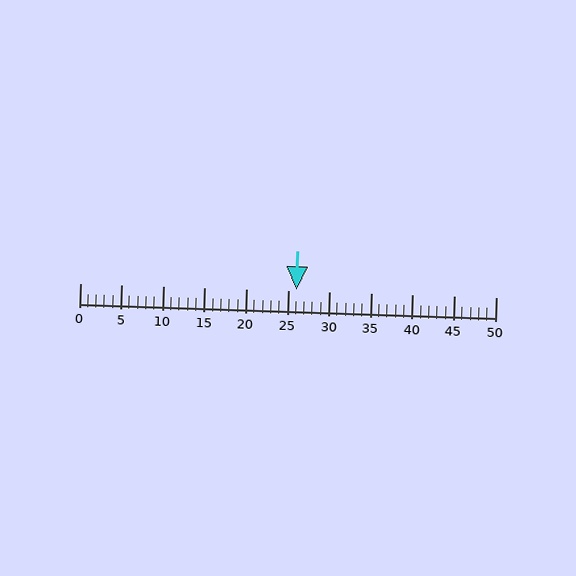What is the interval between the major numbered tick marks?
The major tick marks are spaced 5 units apart.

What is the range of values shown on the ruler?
The ruler shows values from 0 to 50.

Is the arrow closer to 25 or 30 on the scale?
The arrow is closer to 25.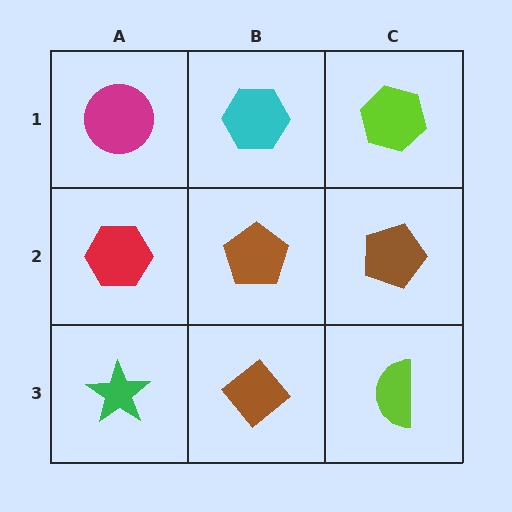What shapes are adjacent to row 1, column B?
A brown pentagon (row 2, column B), a magenta circle (row 1, column A), a lime hexagon (row 1, column C).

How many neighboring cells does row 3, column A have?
2.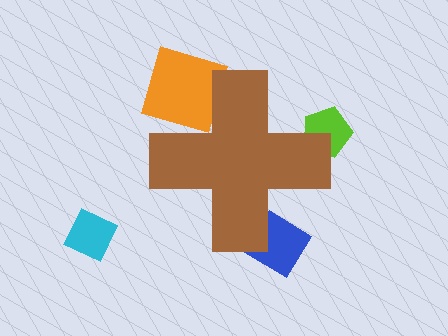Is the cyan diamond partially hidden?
No, the cyan diamond is fully visible.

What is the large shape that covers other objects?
A brown cross.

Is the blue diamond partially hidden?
Yes, the blue diamond is partially hidden behind the brown cross.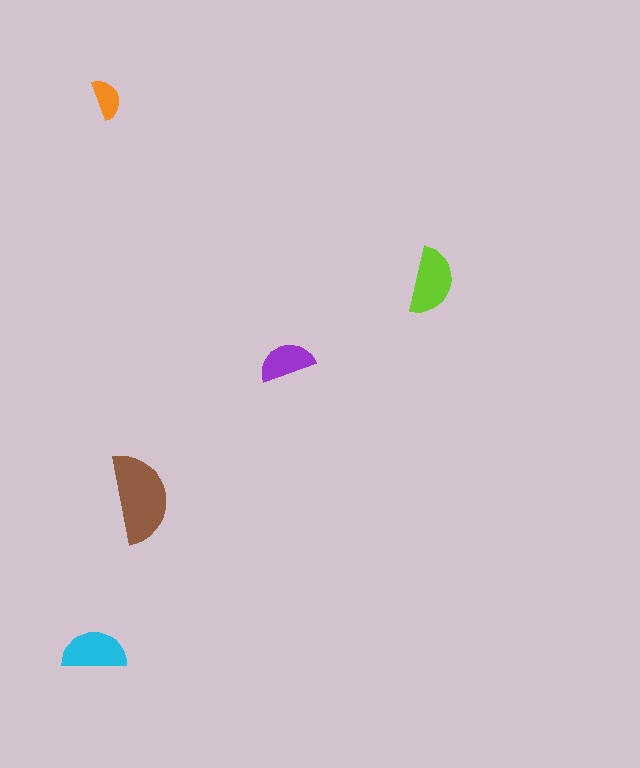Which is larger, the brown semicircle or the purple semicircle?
The brown one.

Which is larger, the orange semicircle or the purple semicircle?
The purple one.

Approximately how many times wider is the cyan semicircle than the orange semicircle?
About 1.5 times wider.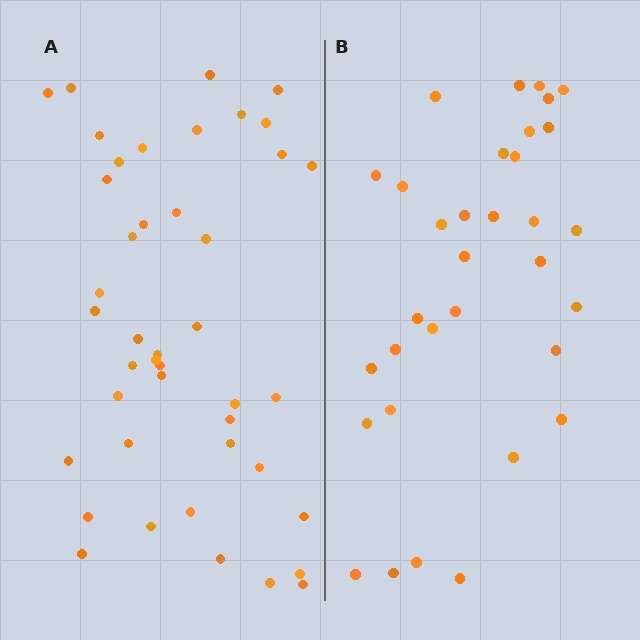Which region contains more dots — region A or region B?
Region A (the left region) has more dots.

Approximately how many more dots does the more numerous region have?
Region A has roughly 10 or so more dots than region B.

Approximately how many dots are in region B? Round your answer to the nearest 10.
About 30 dots. (The exact count is 33, which rounds to 30.)